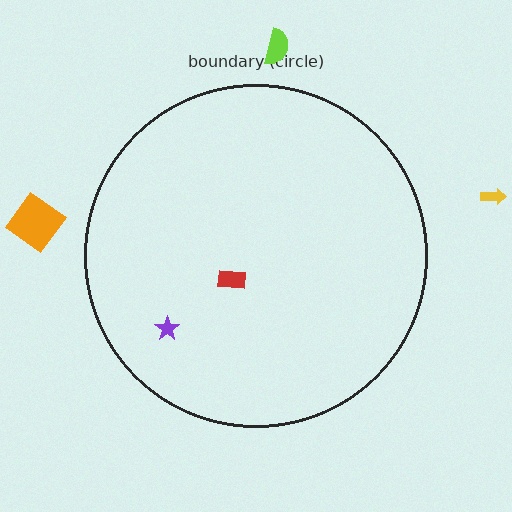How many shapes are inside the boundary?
2 inside, 3 outside.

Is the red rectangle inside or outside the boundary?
Inside.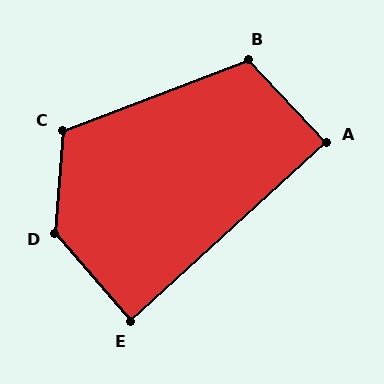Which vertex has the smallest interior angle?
E, at approximately 88 degrees.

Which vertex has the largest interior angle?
D, at approximately 135 degrees.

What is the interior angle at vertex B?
Approximately 113 degrees (obtuse).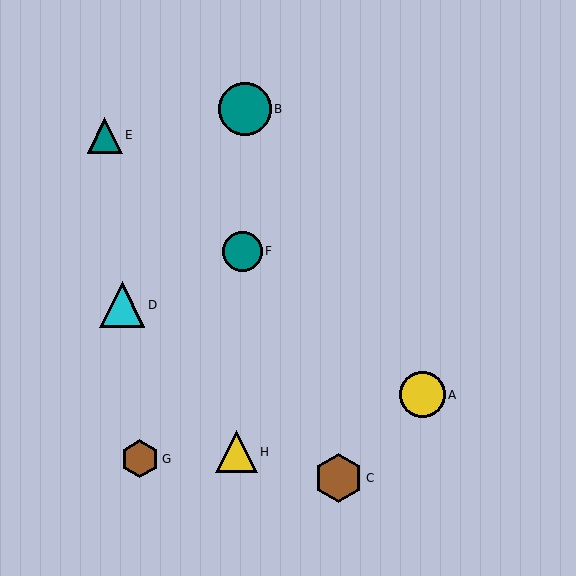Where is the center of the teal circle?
The center of the teal circle is at (242, 251).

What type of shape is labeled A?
Shape A is a yellow circle.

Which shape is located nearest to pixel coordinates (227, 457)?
The yellow triangle (labeled H) at (236, 452) is nearest to that location.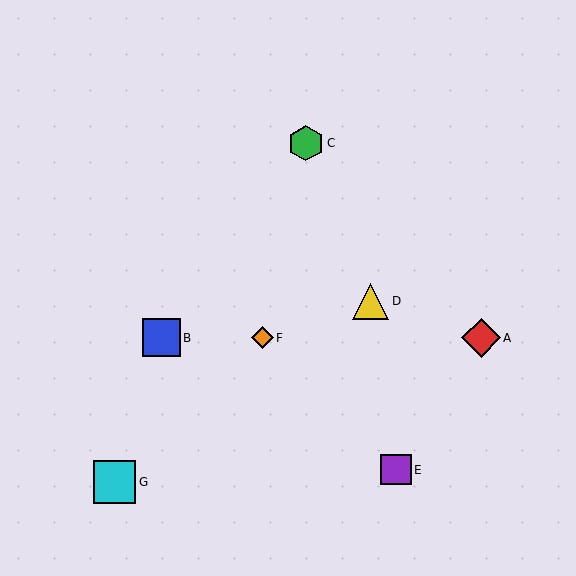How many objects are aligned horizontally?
3 objects (A, B, F) are aligned horizontally.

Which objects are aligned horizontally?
Objects A, B, F are aligned horizontally.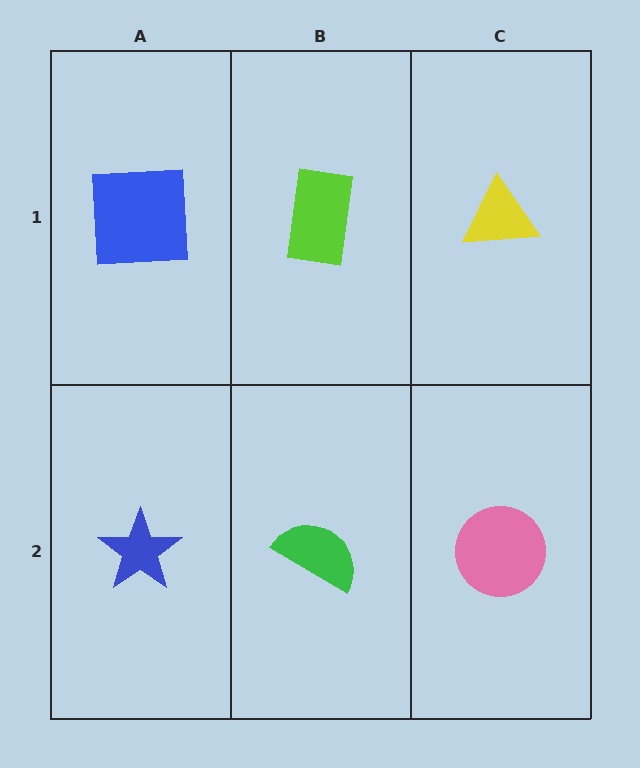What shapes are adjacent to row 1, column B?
A green semicircle (row 2, column B), a blue square (row 1, column A), a yellow triangle (row 1, column C).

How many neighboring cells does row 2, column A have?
2.